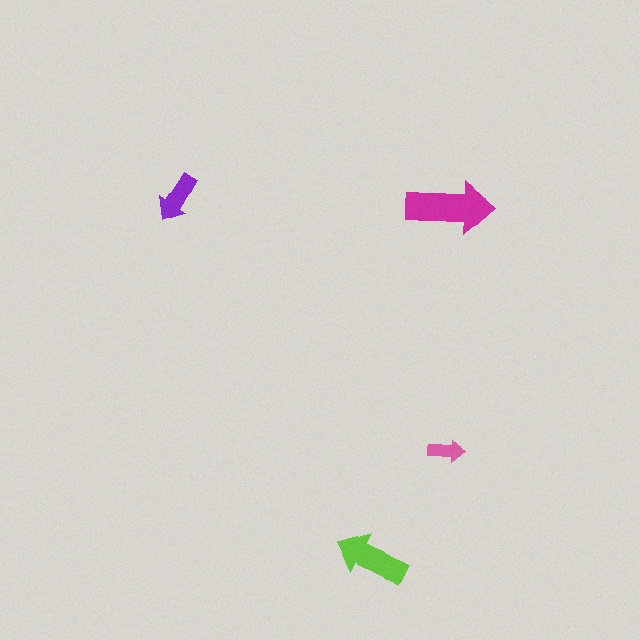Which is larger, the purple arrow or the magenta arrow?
The magenta one.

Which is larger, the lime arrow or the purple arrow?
The lime one.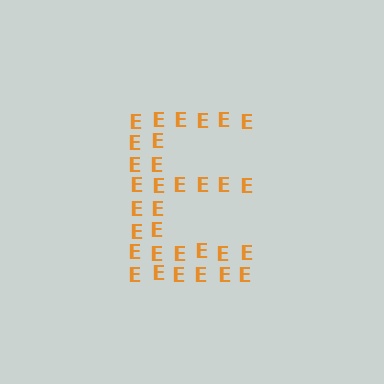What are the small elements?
The small elements are letter E's.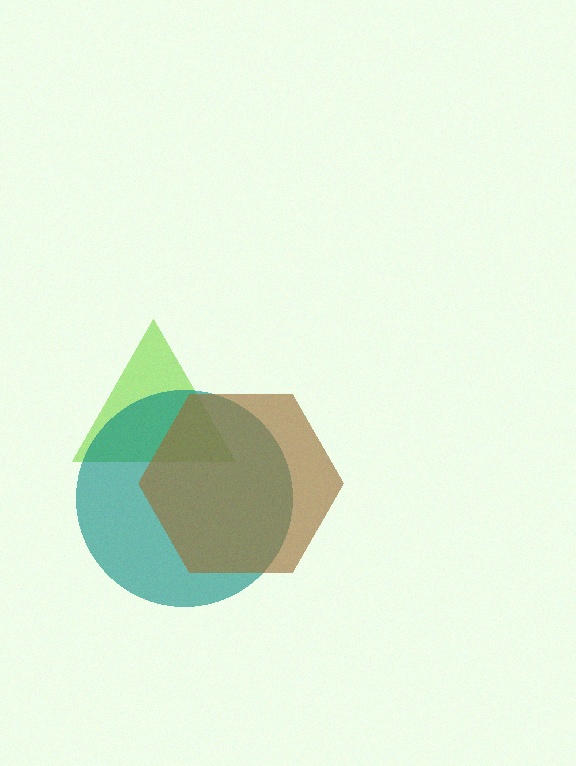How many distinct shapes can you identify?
There are 3 distinct shapes: a lime triangle, a teal circle, a brown hexagon.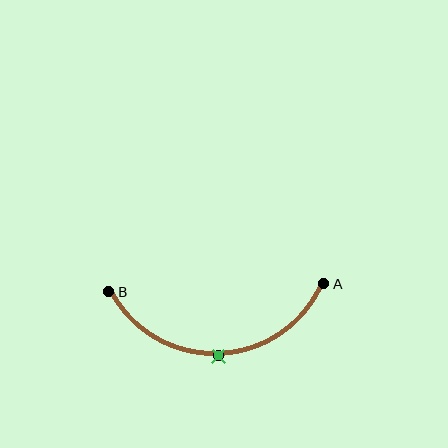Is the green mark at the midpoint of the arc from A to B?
Yes. The green mark lies on the arc at equal arc-length from both A and B — it is the arc midpoint.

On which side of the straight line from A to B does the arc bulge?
The arc bulges below the straight line connecting A and B.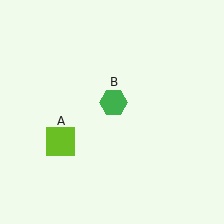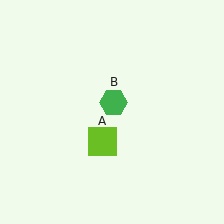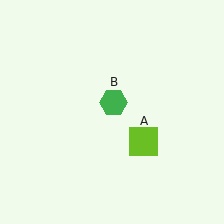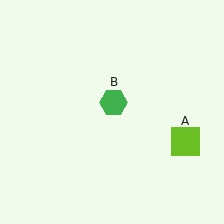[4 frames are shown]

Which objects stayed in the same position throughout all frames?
Green hexagon (object B) remained stationary.